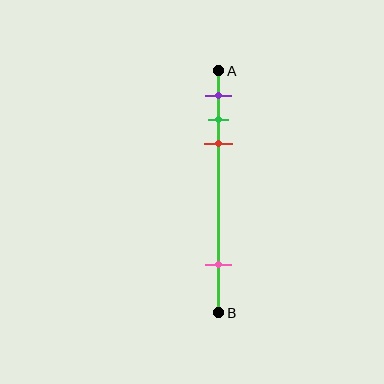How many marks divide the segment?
There are 4 marks dividing the segment.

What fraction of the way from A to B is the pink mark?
The pink mark is approximately 80% (0.8) of the way from A to B.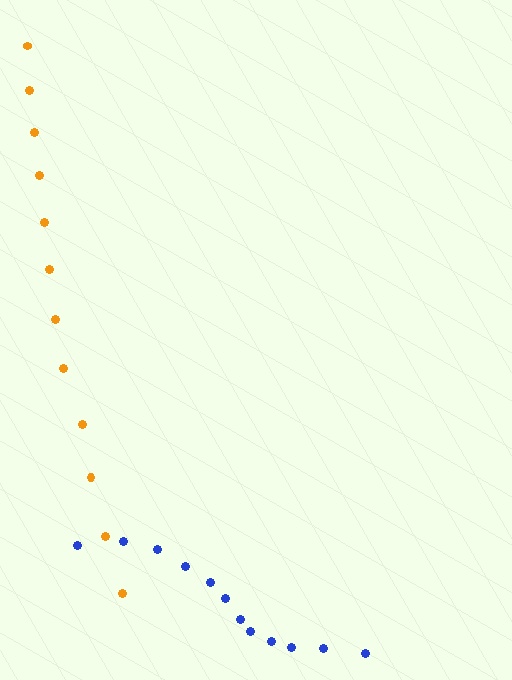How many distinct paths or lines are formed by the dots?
There are 2 distinct paths.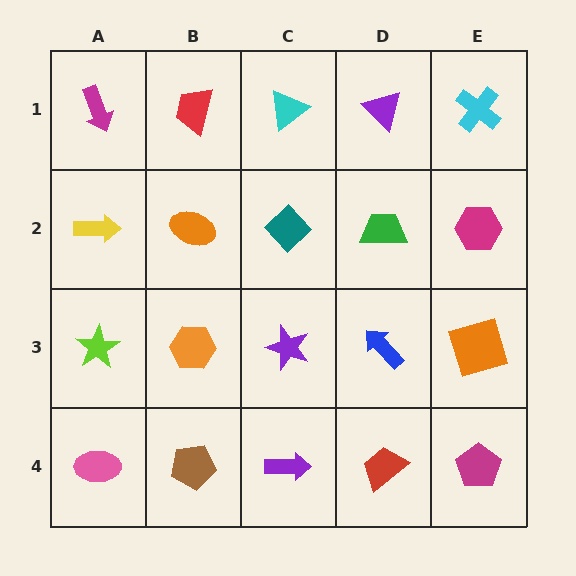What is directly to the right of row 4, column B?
A purple arrow.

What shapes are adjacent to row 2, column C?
A cyan triangle (row 1, column C), a purple star (row 3, column C), an orange ellipse (row 2, column B), a green trapezoid (row 2, column D).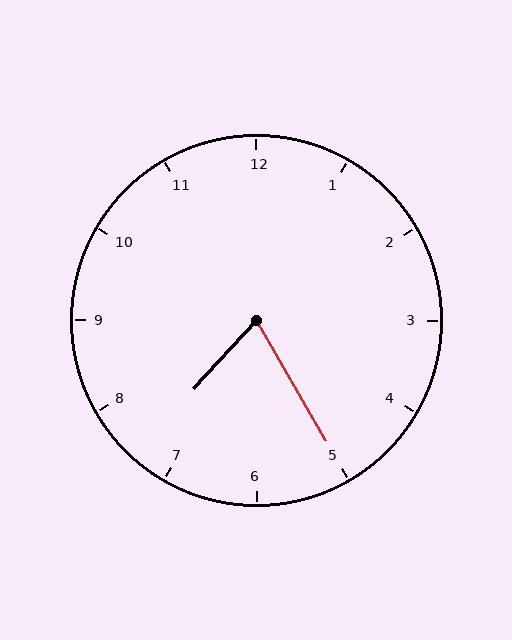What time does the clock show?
7:25.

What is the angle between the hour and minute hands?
Approximately 72 degrees.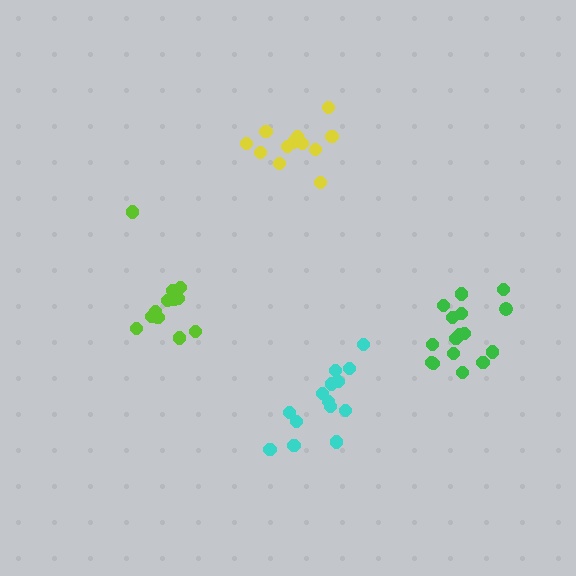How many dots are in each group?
Group 1: 12 dots, Group 2: 13 dots, Group 3: 14 dots, Group 4: 16 dots (55 total).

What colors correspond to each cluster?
The clusters are colored: yellow, lime, cyan, green.